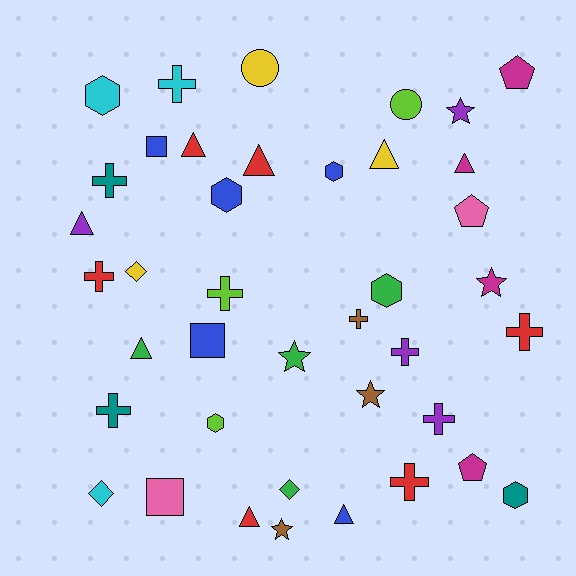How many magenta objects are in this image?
There are 4 magenta objects.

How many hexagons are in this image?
There are 6 hexagons.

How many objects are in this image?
There are 40 objects.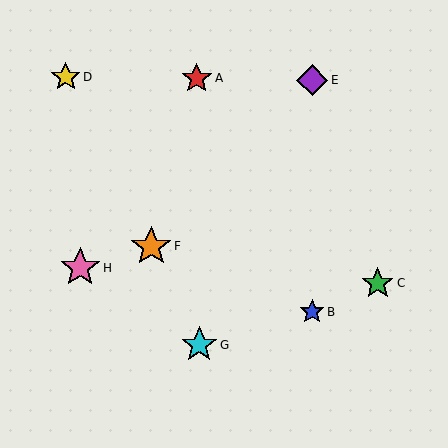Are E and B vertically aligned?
Yes, both are at x≈312.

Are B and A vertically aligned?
No, B is at x≈312 and A is at x≈197.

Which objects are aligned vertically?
Objects B, E are aligned vertically.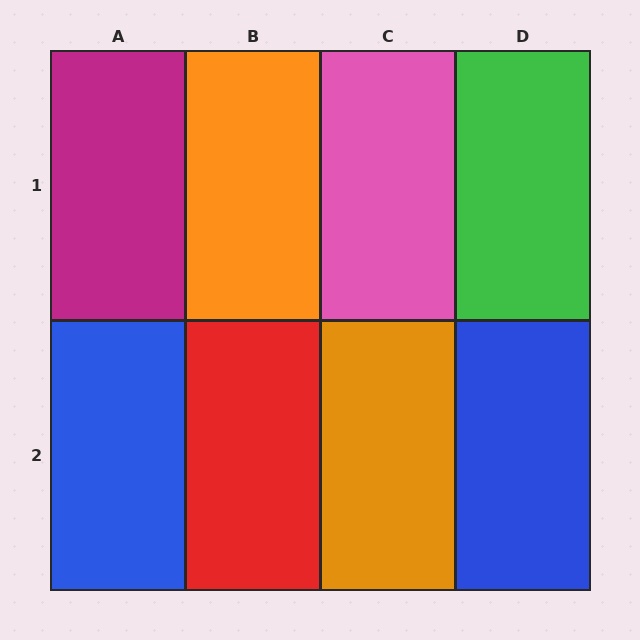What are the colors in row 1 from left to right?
Magenta, orange, pink, green.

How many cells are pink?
1 cell is pink.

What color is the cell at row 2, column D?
Blue.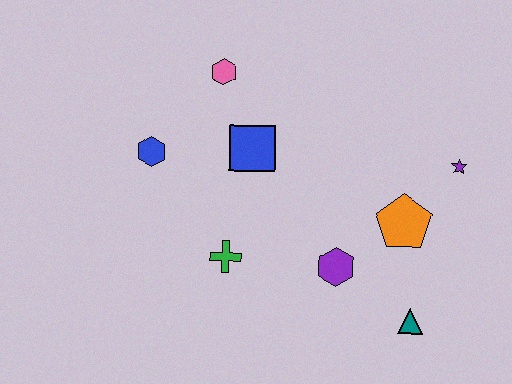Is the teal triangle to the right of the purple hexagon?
Yes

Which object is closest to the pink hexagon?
The blue square is closest to the pink hexagon.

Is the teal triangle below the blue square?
Yes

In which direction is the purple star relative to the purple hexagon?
The purple star is to the right of the purple hexagon.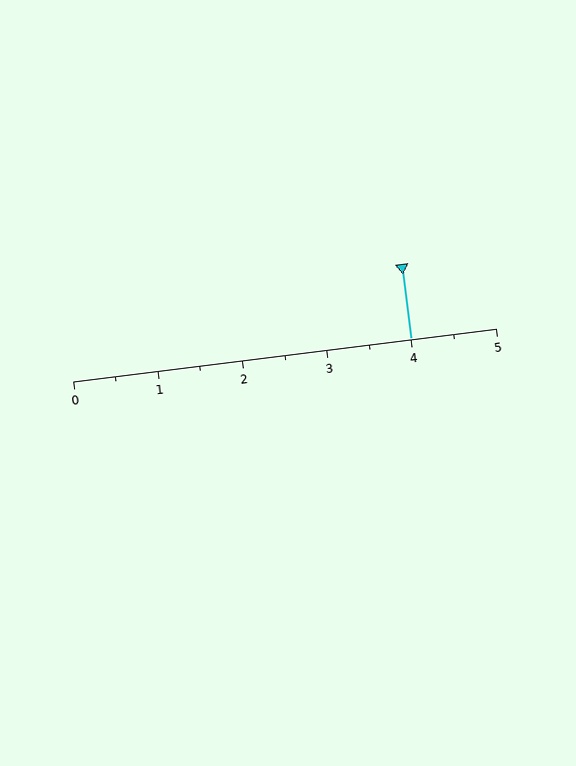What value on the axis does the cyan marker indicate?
The marker indicates approximately 4.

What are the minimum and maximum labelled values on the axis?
The axis runs from 0 to 5.